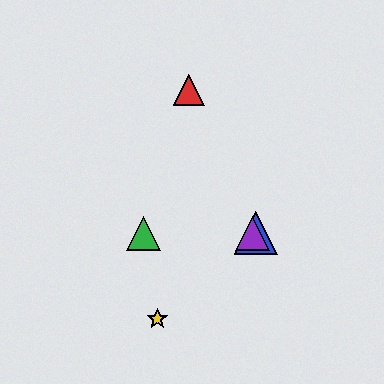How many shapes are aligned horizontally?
3 shapes (the blue triangle, the green triangle, the purple triangle) are aligned horizontally.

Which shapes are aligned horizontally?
The blue triangle, the green triangle, the purple triangle are aligned horizontally.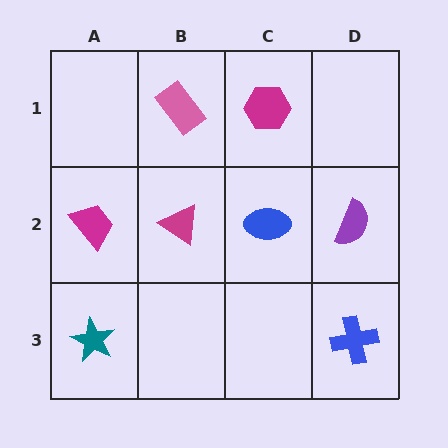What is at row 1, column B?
A pink rectangle.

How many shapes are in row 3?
2 shapes.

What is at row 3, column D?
A blue cross.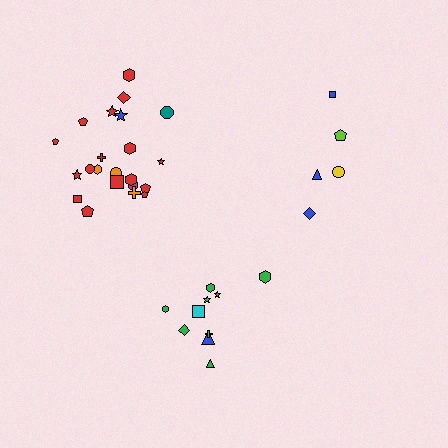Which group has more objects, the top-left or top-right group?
The top-left group.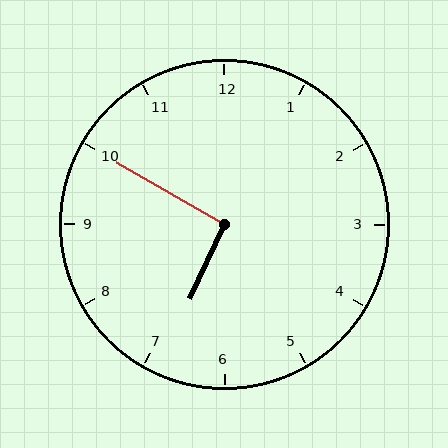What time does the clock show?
6:50.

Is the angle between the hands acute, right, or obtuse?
It is right.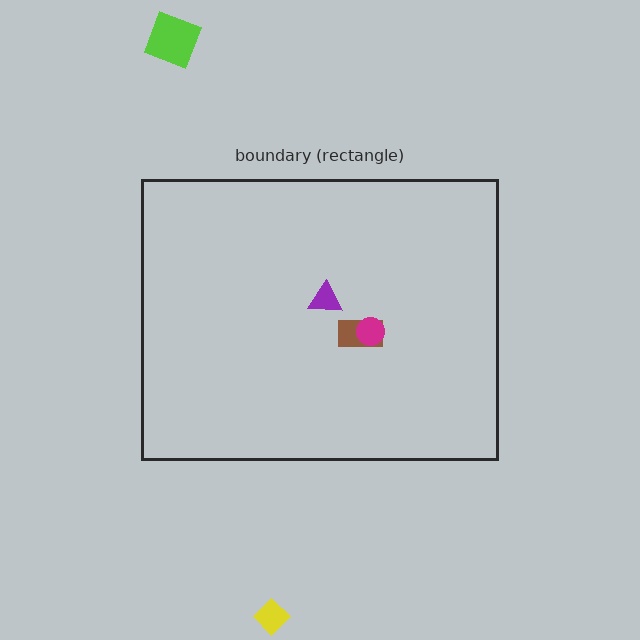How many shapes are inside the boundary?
3 inside, 2 outside.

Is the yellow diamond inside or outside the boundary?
Outside.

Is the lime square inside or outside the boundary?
Outside.